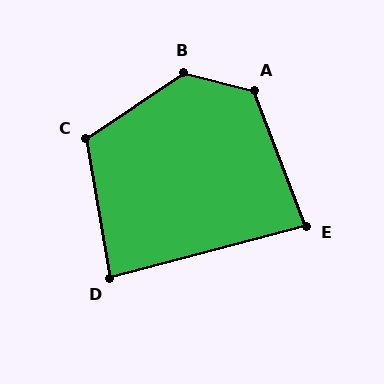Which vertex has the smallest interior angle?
E, at approximately 84 degrees.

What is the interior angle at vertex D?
Approximately 85 degrees (approximately right).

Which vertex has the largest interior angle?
B, at approximately 133 degrees.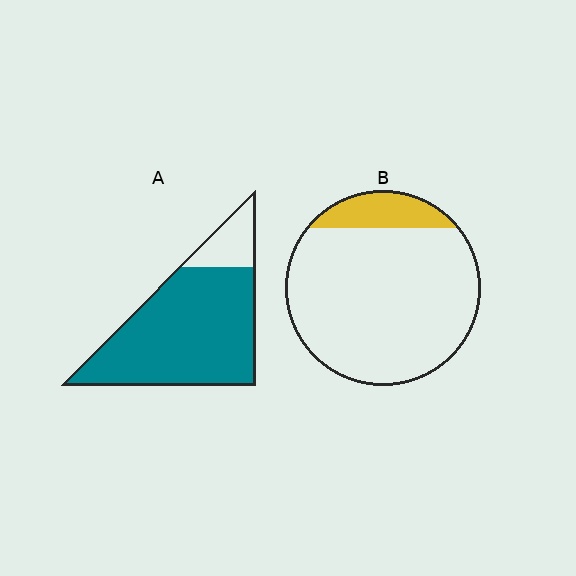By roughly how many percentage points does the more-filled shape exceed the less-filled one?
By roughly 70 percentage points (A over B).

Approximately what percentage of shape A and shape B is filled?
A is approximately 85% and B is approximately 15%.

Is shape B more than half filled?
No.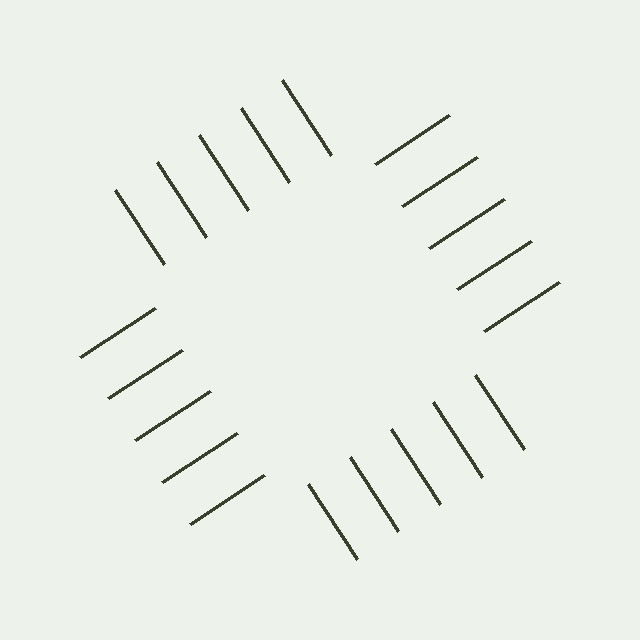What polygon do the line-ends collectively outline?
An illusory square — the line segments terminate on its edges but no continuous stroke is drawn.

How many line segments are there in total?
20 — 5 along each of the 4 edges.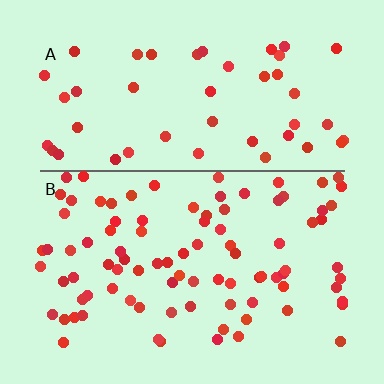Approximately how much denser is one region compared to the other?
Approximately 1.9× — region B over region A.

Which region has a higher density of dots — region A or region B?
B (the bottom).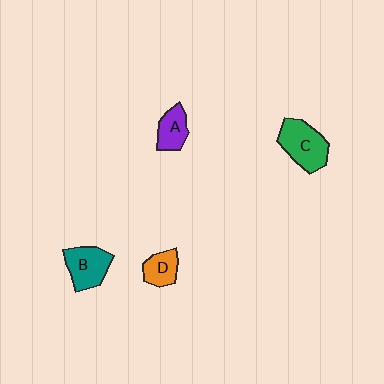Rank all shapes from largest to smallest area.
From largest to smallest: C (green), B (teal), A (purple), D (orange).